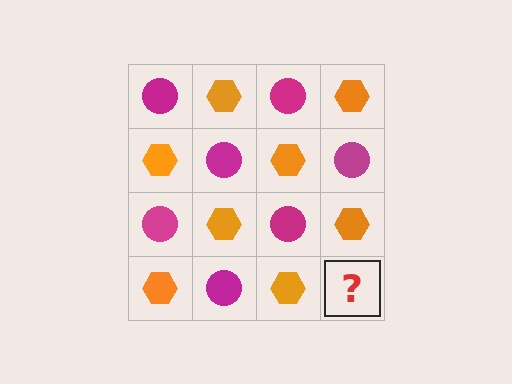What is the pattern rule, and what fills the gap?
The rule is that it alternates magenta circle and orange hexagon in a checkerboard pattern. The gap should be filled with a magenta circle.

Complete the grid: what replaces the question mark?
The question mark should be replaced with a magenta circle.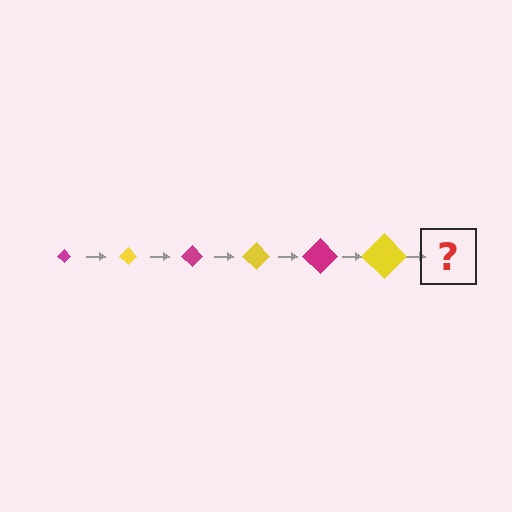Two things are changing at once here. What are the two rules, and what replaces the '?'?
The two rules are that the diamond grows larger each step and the color cycles through magenta and yellow. The '?' should be a magenta diamond, larger than the previous one.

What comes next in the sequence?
The next element should be a magenta diamond, larger than the previous one.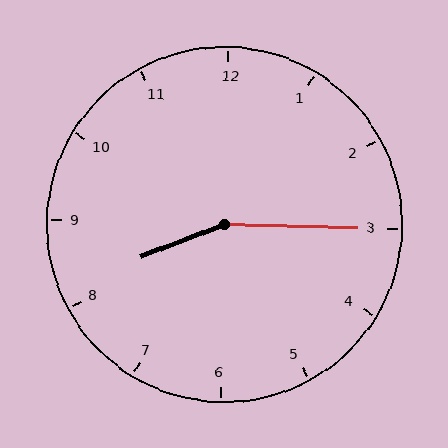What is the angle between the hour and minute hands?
Approximately 158 degrees.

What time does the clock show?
8:15.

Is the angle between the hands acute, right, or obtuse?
It is obtuse.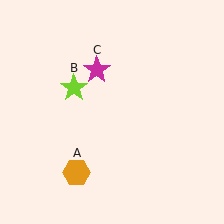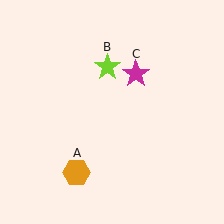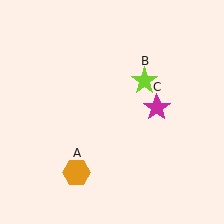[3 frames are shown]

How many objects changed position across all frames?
2 objects changed position: lime star (object B), magenta star (object C).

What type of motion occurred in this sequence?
The lime star (object B), magenta star (object C) rotated clockwise around the center of the scene.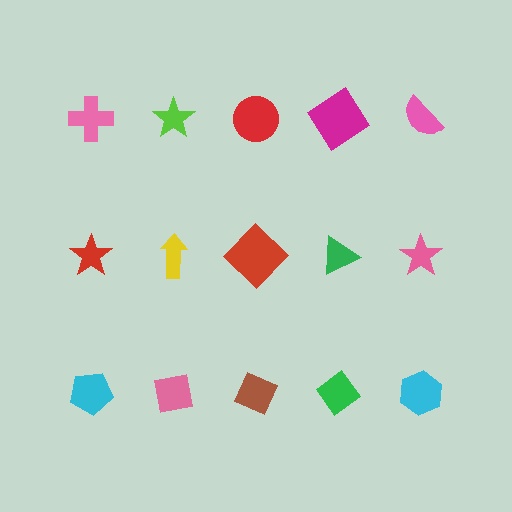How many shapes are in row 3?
5 shapes.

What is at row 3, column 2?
A pink square.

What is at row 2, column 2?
A yellow arrow.